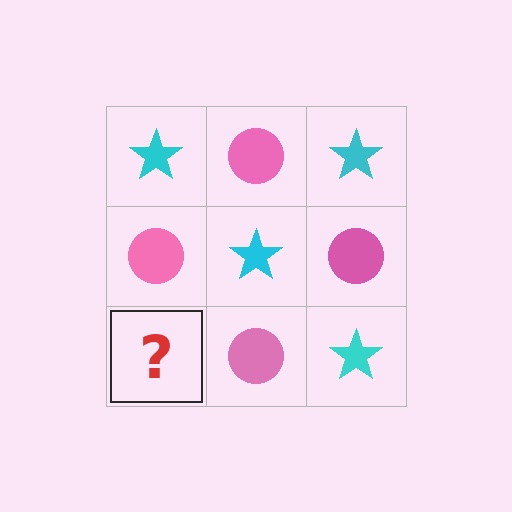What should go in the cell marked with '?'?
The missing cell should contain a cyan star.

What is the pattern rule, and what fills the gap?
The rule is that it alternates cyan star and pink circle in a checkerboard pattern. The gap should be filled with a cyan star.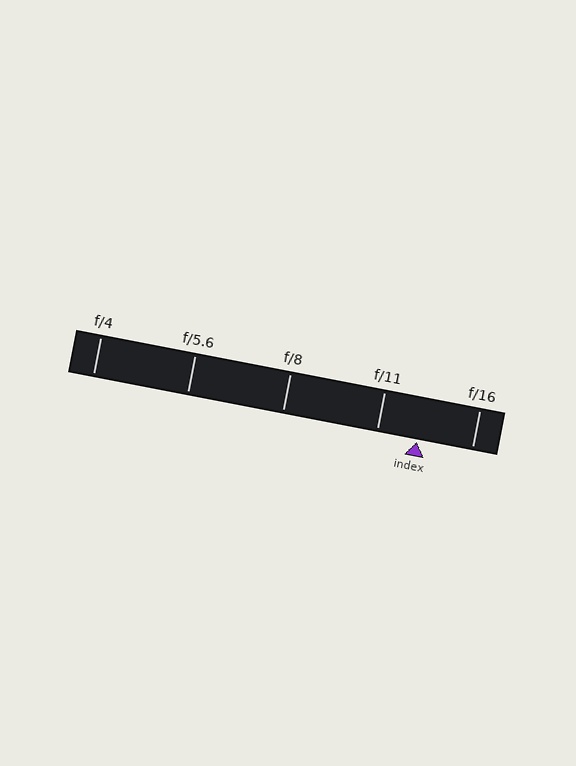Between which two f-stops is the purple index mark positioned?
The index mark is between f/11 and f/16.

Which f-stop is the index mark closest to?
The index mark is closest to f/11.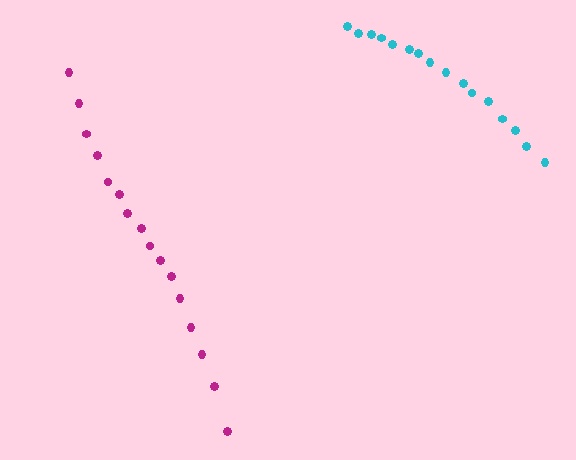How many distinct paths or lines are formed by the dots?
There are 2 distinct paths.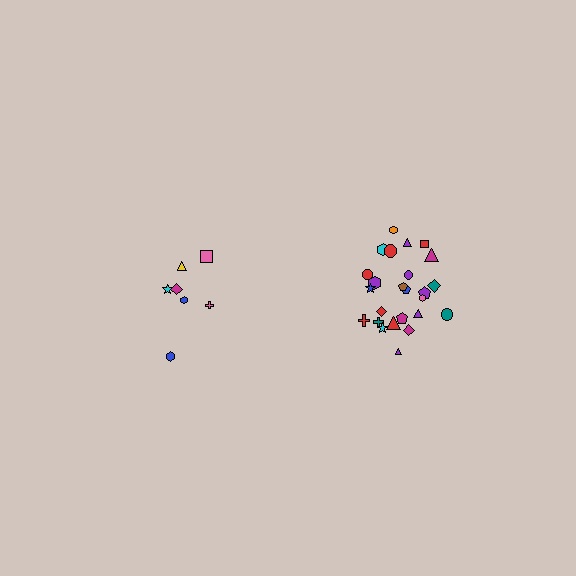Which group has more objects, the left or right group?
The right group.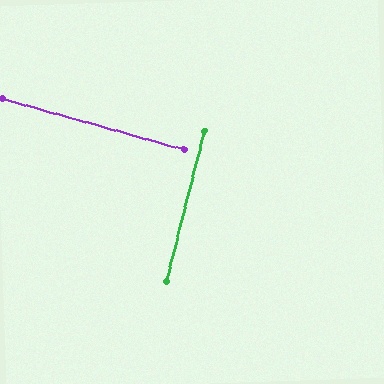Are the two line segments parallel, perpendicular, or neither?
Perpendicular — they meet at approximately 89°.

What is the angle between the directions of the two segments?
Approximately 89 degrees.